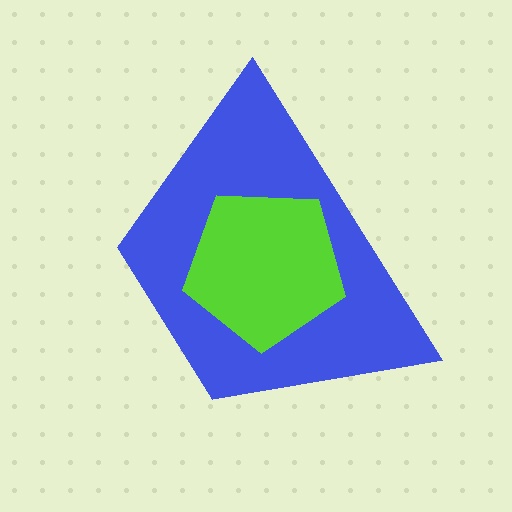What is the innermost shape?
The lime pentagon.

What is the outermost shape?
The blue trapezoid.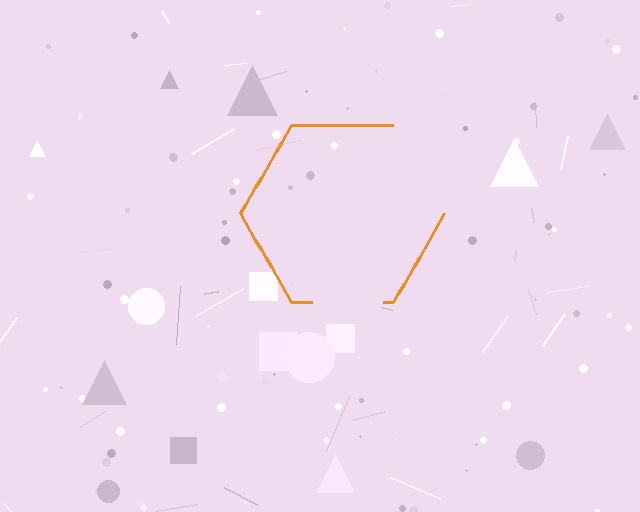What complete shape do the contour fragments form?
The contour fragments form a hexagon.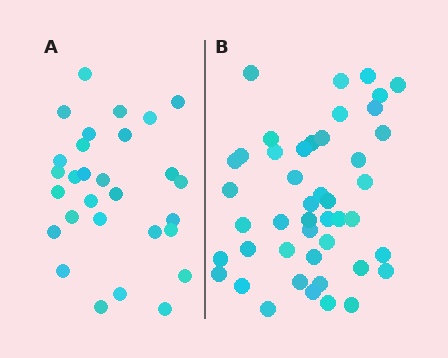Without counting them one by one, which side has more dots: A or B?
Region B (the right region) has more dots.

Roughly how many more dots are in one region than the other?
Region B has approximately 15 more dots than region A.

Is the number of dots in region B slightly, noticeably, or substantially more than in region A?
Region B has substantially more. The ratio is roughly 1.6 to 1.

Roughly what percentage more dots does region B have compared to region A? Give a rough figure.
About 55% more.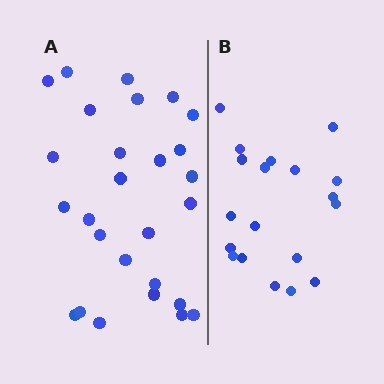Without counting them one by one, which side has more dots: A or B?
Region A (the left region) has more dots.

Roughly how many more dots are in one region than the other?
Region A has roughly 8 or so more dots than region B.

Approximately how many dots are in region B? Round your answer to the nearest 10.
About 20 dots. (The exact count is 19, which rounds to 20.)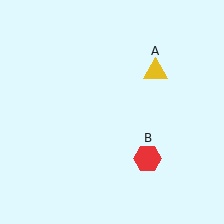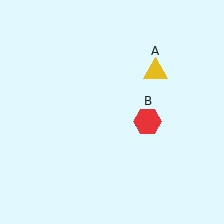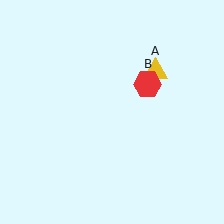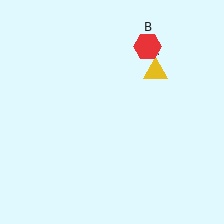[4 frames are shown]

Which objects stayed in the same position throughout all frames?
Yellow triangle (object A) remained stationary.